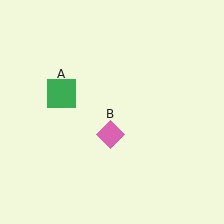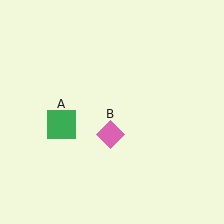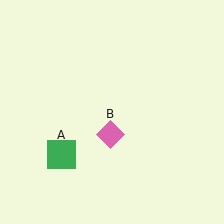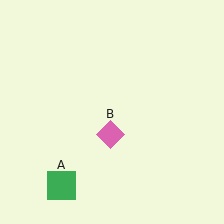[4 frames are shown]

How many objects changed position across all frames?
1 object changed position: green square (object A).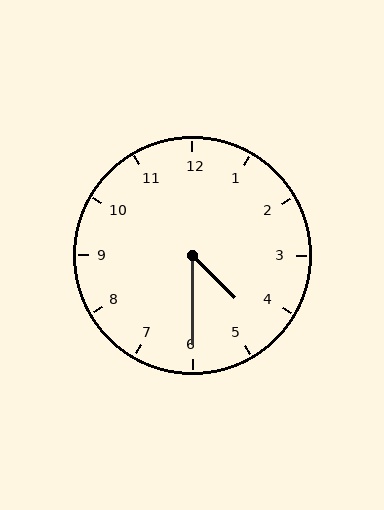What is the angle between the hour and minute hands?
Approximately 45 degrees.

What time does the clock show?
4:30.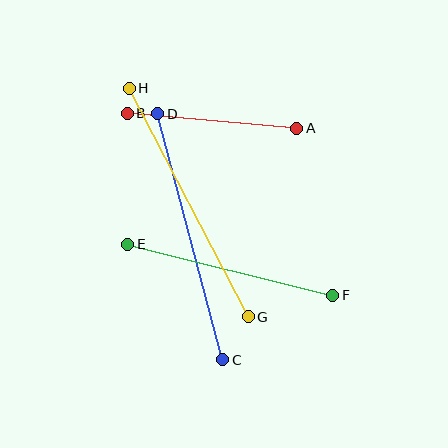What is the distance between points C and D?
The distance is approximately 254 pixels.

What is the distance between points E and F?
The distance is approximately 211 pixels.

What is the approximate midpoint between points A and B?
The midpoint is at approximately (212, 121) pixels.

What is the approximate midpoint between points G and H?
The midpoint is at approximately (189, 202) pixels.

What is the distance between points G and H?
The distance is approximately 258 pixels.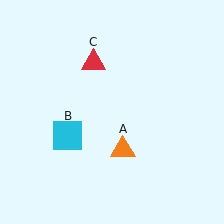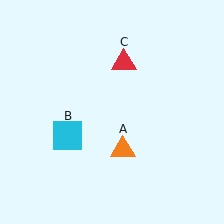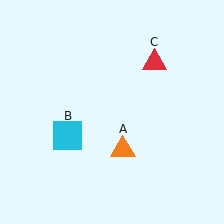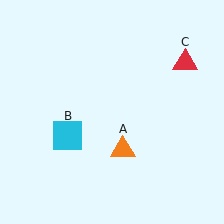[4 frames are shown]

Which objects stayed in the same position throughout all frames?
Orange triangle (object A) and cyan square (object B) remained stationary.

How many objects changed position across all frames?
1 object changed position: red triangle (object C).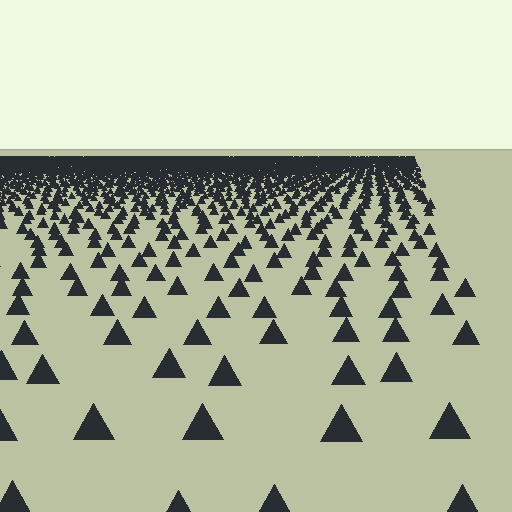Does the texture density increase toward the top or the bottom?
Density increases toward the top.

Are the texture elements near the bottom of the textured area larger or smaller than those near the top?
Larger. Near the bottom, elements are closer to the viewer and appear at a bigger on-screen size.